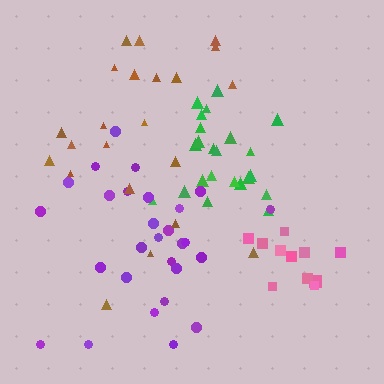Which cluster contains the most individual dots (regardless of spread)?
Purple (28).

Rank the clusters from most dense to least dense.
pink, green, purple, brown.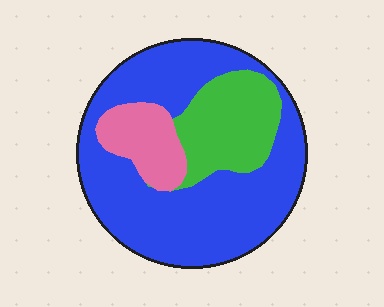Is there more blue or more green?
Blue.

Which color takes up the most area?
Blue, at roughly 65%.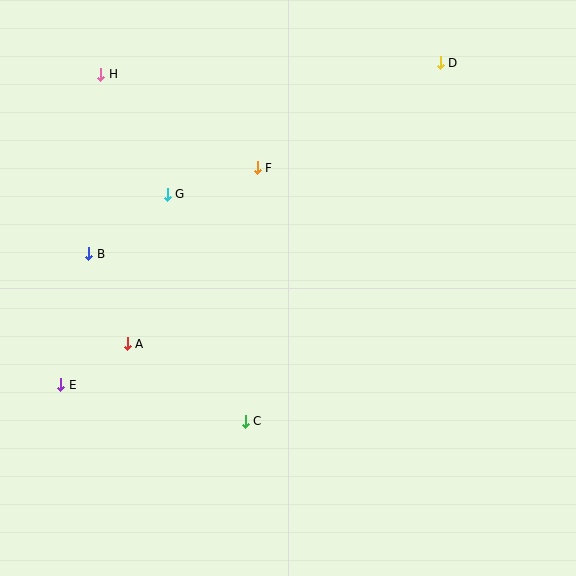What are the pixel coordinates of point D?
Point D is at (440, 63).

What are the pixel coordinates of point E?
Point E is at (61, 385).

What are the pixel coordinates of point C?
Point C is at (246, 421).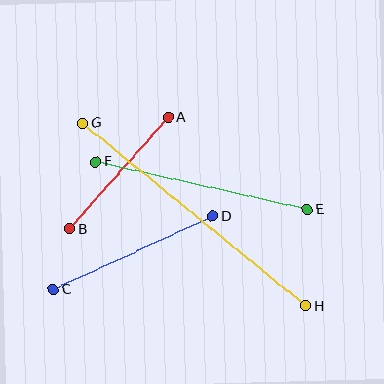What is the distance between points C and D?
The distance is approximately 175 pixels.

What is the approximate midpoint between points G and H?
The midpoint is at approximately (194, 214) pixels.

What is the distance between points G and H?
The distance is approximately 288 pixels.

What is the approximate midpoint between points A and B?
The midpoint is at approximately (119, 173) pixels.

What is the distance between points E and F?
The distance is approximately 217 pixels.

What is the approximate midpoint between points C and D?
The midpoint is at approximately (133, 253) pixels.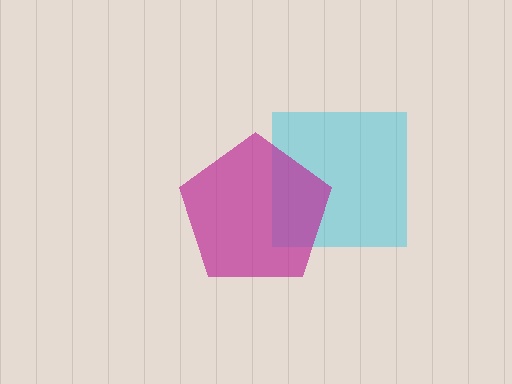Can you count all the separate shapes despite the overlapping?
Yes, there are 2 separate shapes.